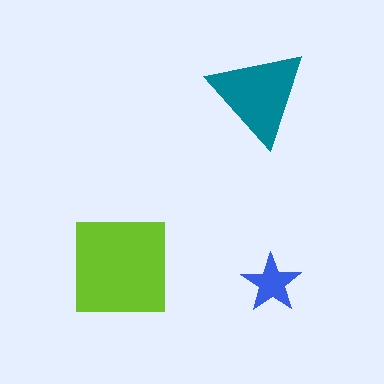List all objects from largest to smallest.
The lime square, the teal triangle, the blue star.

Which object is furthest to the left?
The lime square is leftmost.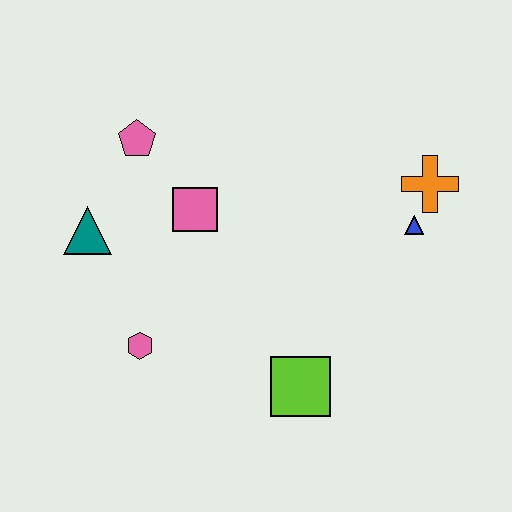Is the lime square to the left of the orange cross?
Yes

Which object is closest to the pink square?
The pink pentagon is closest to the pink square.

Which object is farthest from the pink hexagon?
The orange cross is farthest from the pink hexagon.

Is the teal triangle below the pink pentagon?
Yes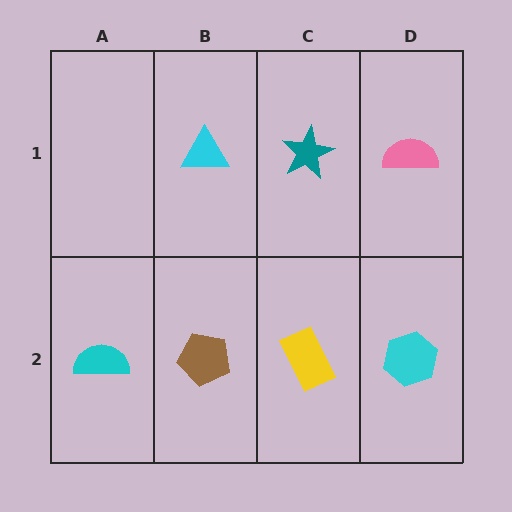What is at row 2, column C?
A yellow rectangle.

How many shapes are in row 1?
3 shapes.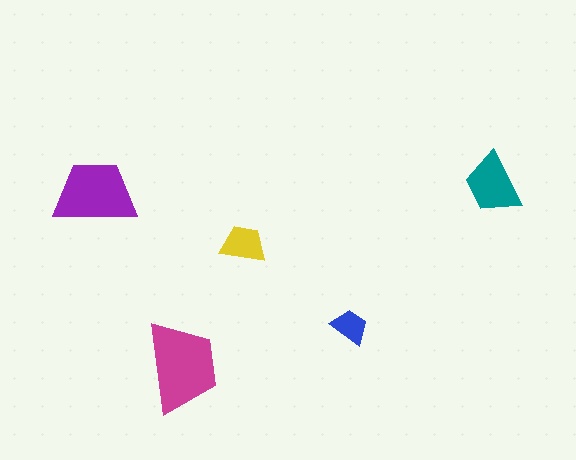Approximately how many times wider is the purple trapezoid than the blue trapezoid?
About 2 times wider.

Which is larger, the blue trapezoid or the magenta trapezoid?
The magenta one.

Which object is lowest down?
The magenta trapezoid is bottommost.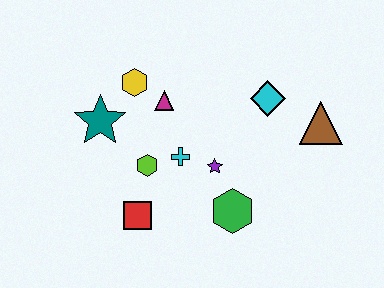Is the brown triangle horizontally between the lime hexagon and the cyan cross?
No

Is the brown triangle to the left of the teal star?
No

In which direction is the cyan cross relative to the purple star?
The cyan cross is to the left of the purple star.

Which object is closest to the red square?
The lime hexagon is closest to the red square.